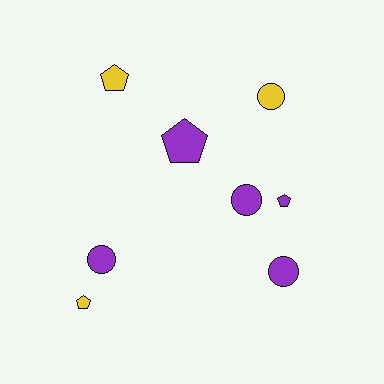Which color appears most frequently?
Purple, with 5 objects.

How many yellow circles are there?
There is 1 yellow circle.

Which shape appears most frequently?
Pentagon, with 4 objects.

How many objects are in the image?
There are 8 objects.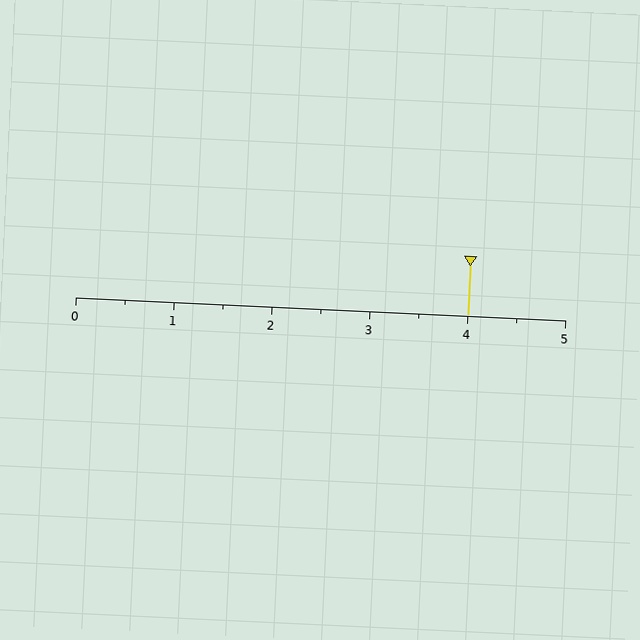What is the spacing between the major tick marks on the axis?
The major ticks are spaced 1 apart.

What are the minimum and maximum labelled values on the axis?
The axis runs from 0 to 5.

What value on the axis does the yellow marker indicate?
The marker indicates approximately 4.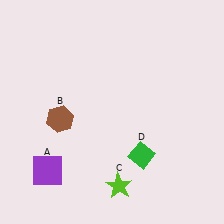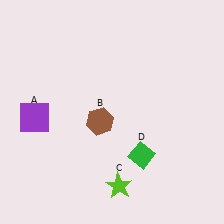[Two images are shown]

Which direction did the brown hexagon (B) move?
The brown hexagon (B) moved right.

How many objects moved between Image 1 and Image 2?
2 objects moved between the two images.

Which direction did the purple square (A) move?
The purple square (A) moved up.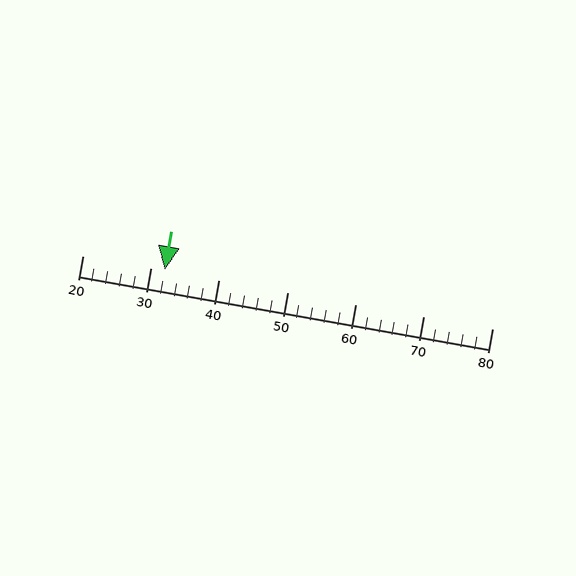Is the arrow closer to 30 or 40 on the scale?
The arrow is closer to 30.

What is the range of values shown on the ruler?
The ruler shows values from 20 to 80.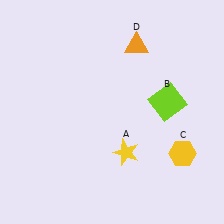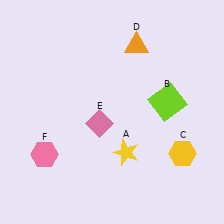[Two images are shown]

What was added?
A pink diamond (E), a pink hexagon (F) were added in Image 2.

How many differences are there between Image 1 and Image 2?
There are 2 differences between the two images.